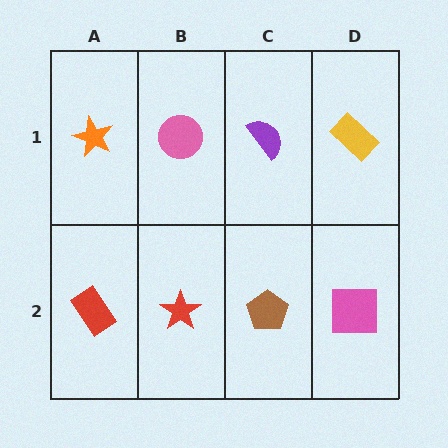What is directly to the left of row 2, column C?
A red star.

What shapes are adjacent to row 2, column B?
A pink circle (row 1, column B), a red rectangle (row 2, column A), a brown pentagon (row 2, column C).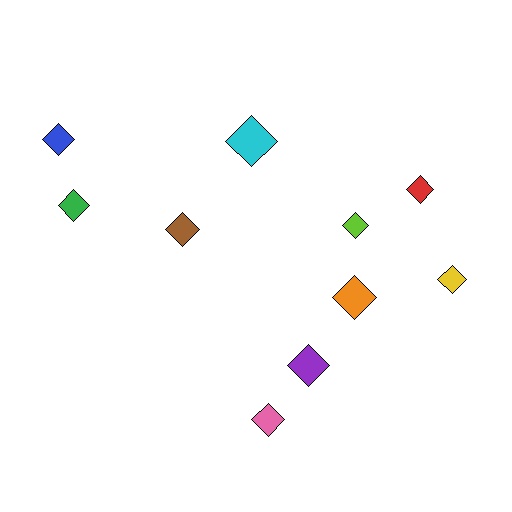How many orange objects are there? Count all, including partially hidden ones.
There is 1 orange object.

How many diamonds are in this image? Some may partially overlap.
There are 10 diamonds.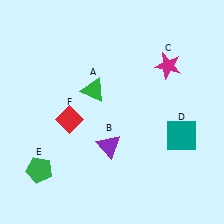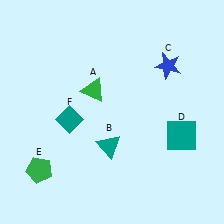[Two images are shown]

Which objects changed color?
B changed from purple to teal. C changed from magenta to blue. F changed from red to teal.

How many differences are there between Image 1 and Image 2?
There are 3 differences between the two images.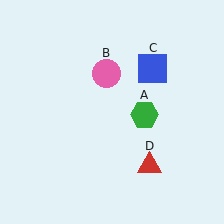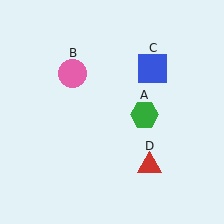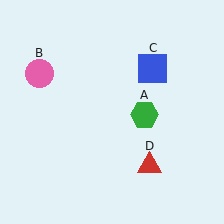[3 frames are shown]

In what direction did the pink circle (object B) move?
The pink circle (object B) moved left.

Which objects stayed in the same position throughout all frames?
Green hexagon (object A) and blue square (object C) and red triangle (object D) remained stationary.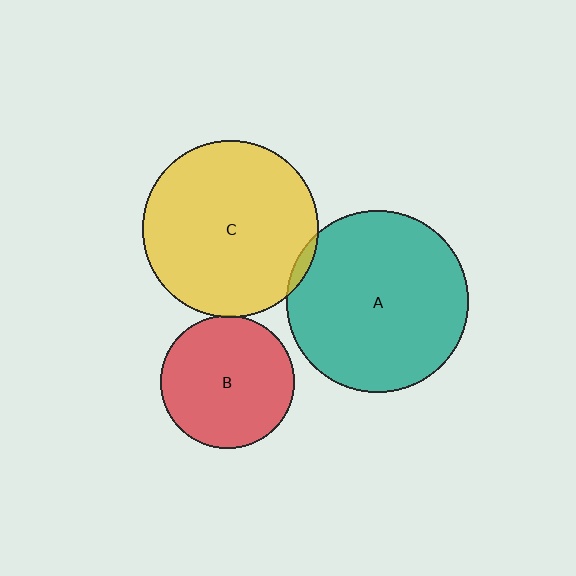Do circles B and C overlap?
Yes.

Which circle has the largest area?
Circle A (teal).